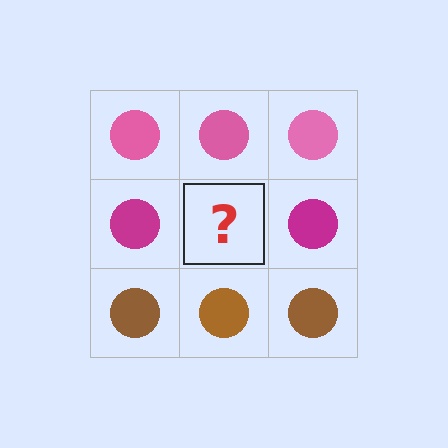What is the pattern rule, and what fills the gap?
The rule is that each row has a consistent color. The gap should be filled with a magenta circle.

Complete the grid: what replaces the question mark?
The question mark should be replaced with a magenta circle.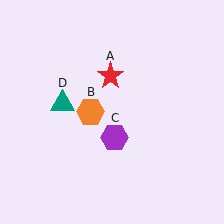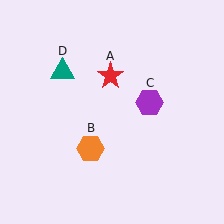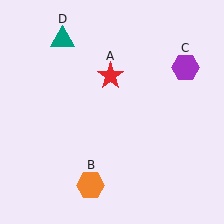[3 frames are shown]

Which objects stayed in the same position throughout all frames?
Red star (object A) remained stationary.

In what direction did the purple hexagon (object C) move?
The purple hexagon (object C) moved up and to the right.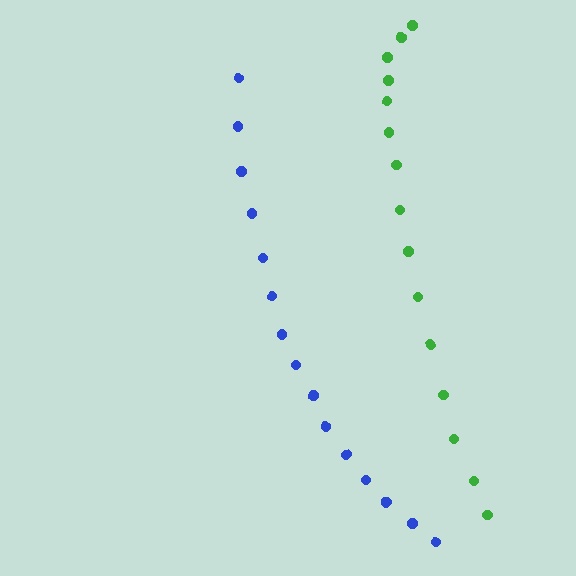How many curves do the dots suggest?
There are 2 distinct paths.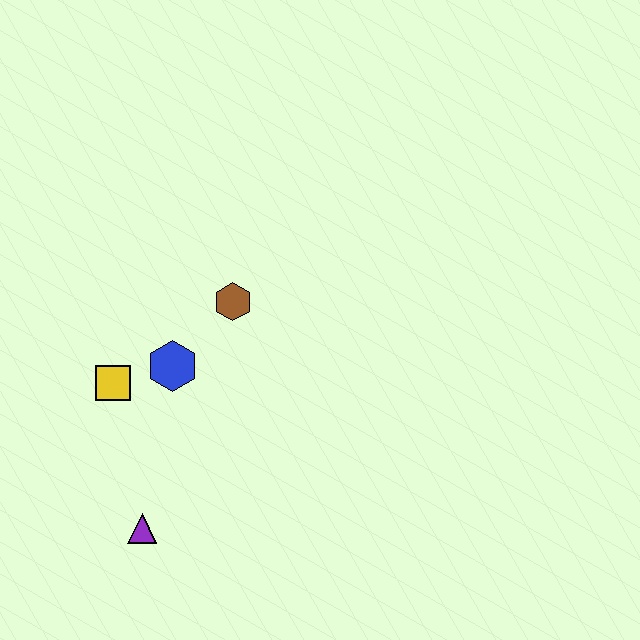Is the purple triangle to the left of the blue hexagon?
Yes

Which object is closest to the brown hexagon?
The blue hexagon is closest to the brown hexagon.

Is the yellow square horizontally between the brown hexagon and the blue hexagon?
No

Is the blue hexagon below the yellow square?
No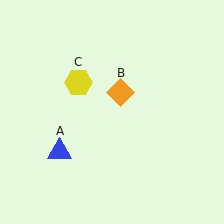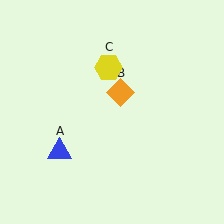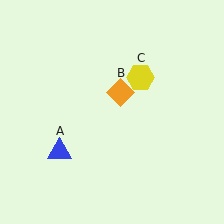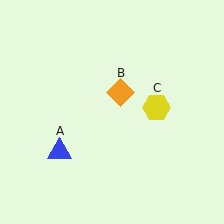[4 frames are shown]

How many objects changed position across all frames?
1 object changed position: yellow hexagon (object C).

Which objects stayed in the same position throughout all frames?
Blue triangle (object A) and orange diamond (object B) remained stationary.